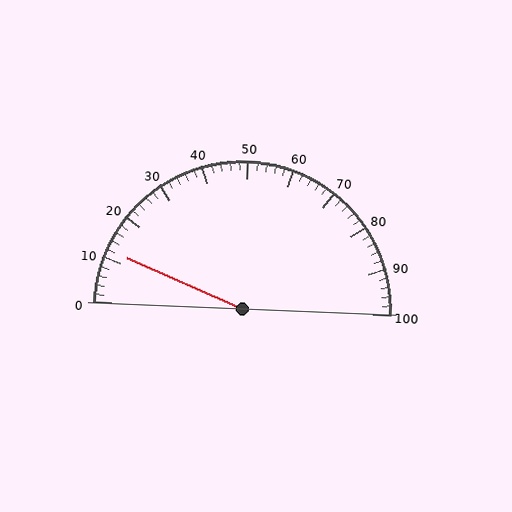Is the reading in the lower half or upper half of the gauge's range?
The reading is in the lower half of the range (0 to 100).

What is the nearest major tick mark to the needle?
The nearest major tick mark is 10.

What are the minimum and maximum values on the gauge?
The gauge ranges from 0 to 100.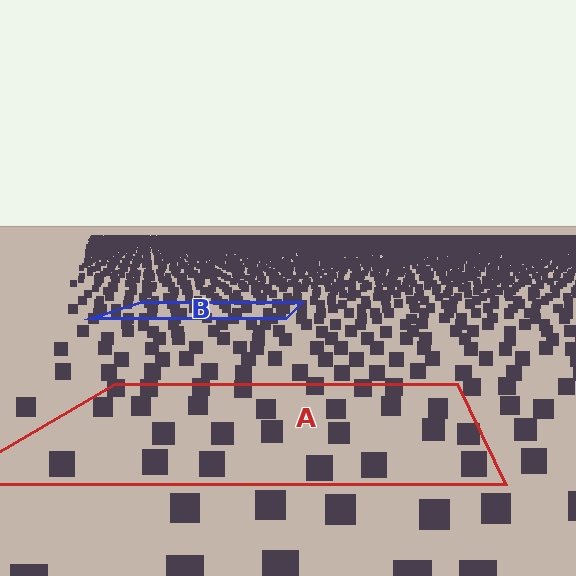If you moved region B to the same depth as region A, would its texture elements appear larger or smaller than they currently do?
They would appear larger. At a closer depth, the same texture elements are projected at a bigger on-screen size.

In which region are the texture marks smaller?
The texture marks are smaller in region B, because it is farther away.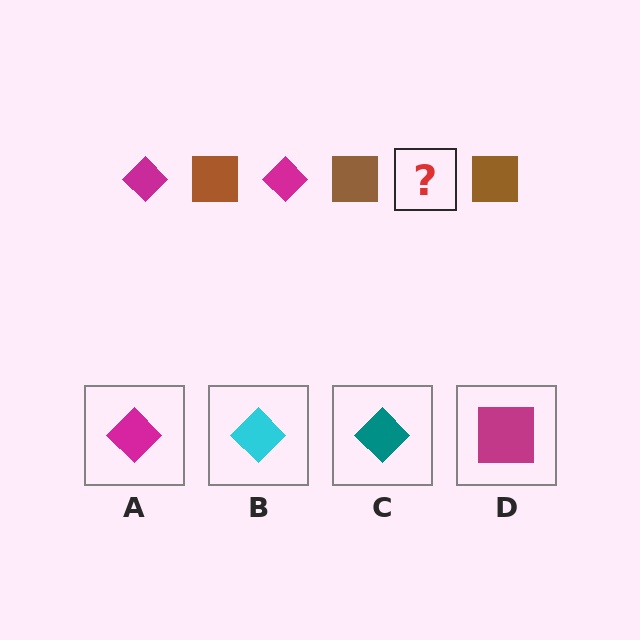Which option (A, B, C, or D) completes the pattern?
A.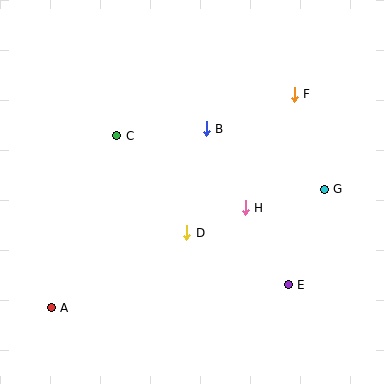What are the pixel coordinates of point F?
Point F is at (294, 94).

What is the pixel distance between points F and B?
The distance between F and B is 94 pixels.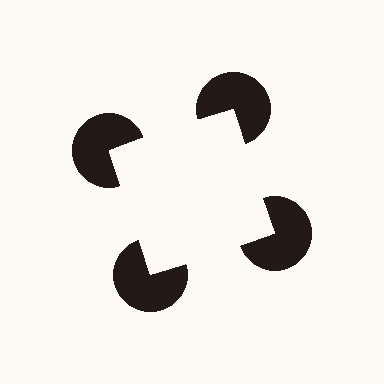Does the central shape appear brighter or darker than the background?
It typically appears slightly brighter than the background, even though no actual brightness change is drawn.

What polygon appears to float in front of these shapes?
An illusory square — its edges are inferred from the aligned wedge cuts in the pac-man discs, not physically drawn.